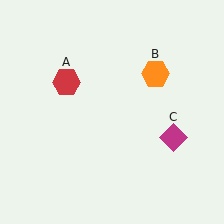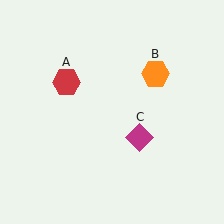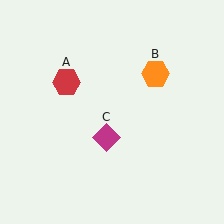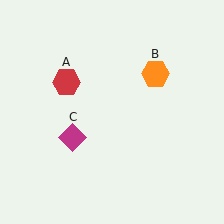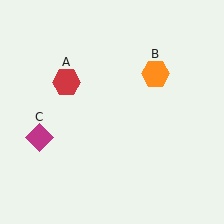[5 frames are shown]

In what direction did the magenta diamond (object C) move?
The magenta diamond (object C) moved left.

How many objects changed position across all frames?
1 object changed position: magenta diamond (object C).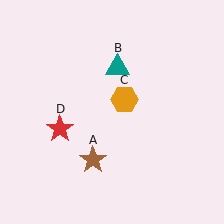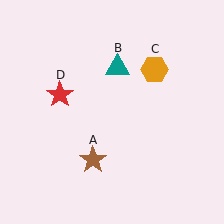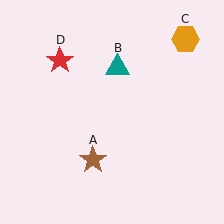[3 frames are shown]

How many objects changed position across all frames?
2 objects changed position: orange hexagon (object C), red star (object D).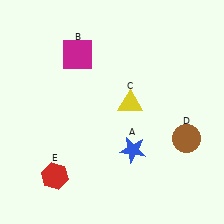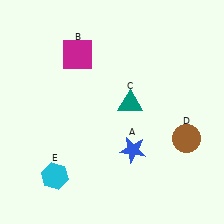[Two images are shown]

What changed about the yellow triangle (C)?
In Image 1, C is yellow. In Image 2, it changed to teal.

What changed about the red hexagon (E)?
In Image 1, E is red. In Image 2, it changed to cyan.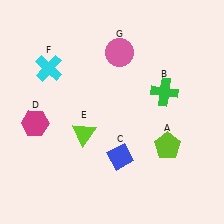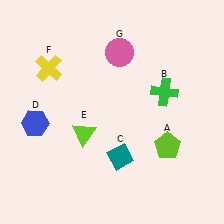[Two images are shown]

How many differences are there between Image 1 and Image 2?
There are 3 differences between the two images.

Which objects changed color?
C changed from blue to teal. D changed from magenta to blue. F changed from cyan to yellow.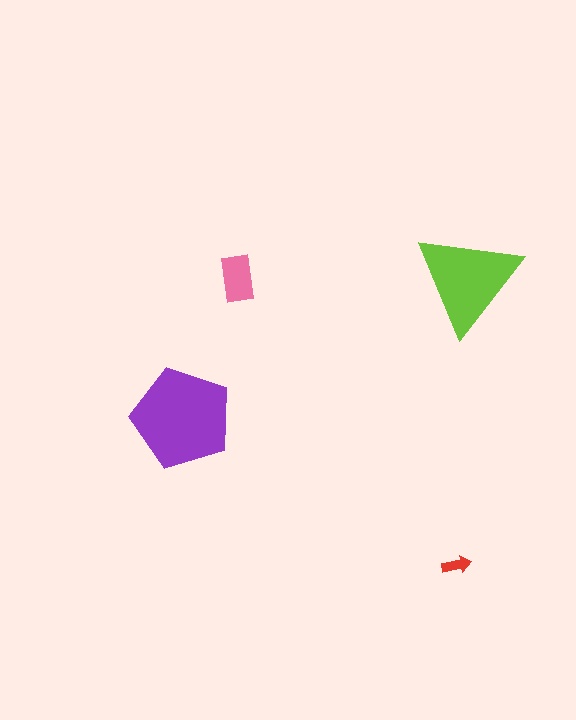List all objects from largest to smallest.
The purple pentagon, the lime triangle, the pink rectangle, the red arrow.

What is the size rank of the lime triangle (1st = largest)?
2nd.